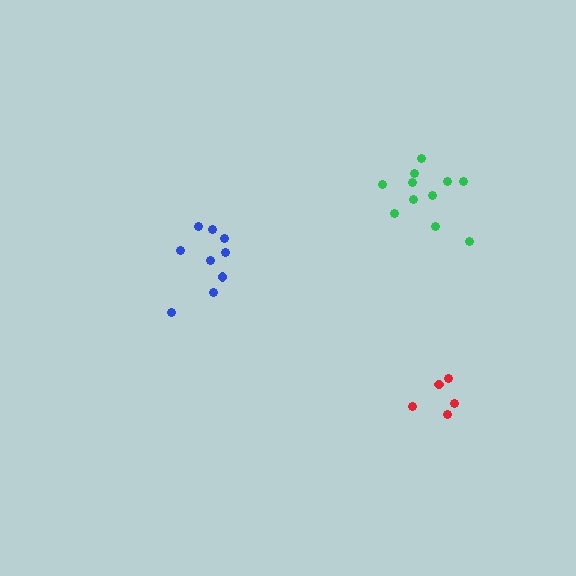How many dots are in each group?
Group 1: 9 dots, Group 2: 11 dots, Group 3: 5 dots (25 total).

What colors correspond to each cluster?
The clusters are colored: blue, green, red.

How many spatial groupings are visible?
There are 3 spatial groupings.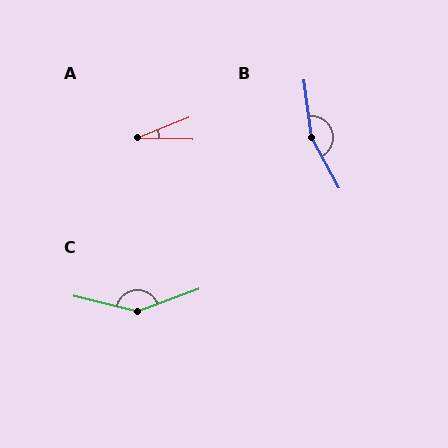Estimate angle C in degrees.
Approximately 146 degrees.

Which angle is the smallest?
A, at approximately 22 degrees.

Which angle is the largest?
B, at approximately 159 degrees.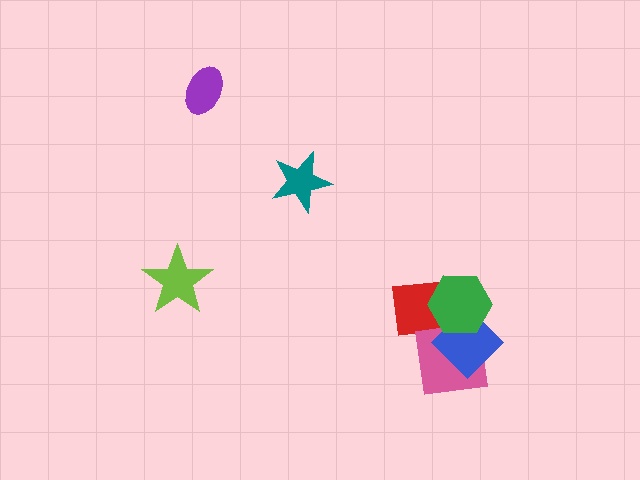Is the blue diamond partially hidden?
Yes, it is partially covered by another shape.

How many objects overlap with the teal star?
0 objects overlap with the teal star.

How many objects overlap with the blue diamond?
3 objects overlap with the blue diamond.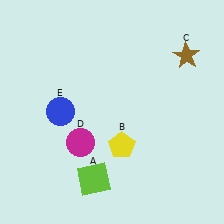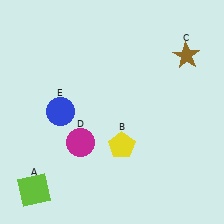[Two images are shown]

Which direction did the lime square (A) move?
The lime square (A) moved left.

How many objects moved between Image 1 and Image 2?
1 object moved between the two images.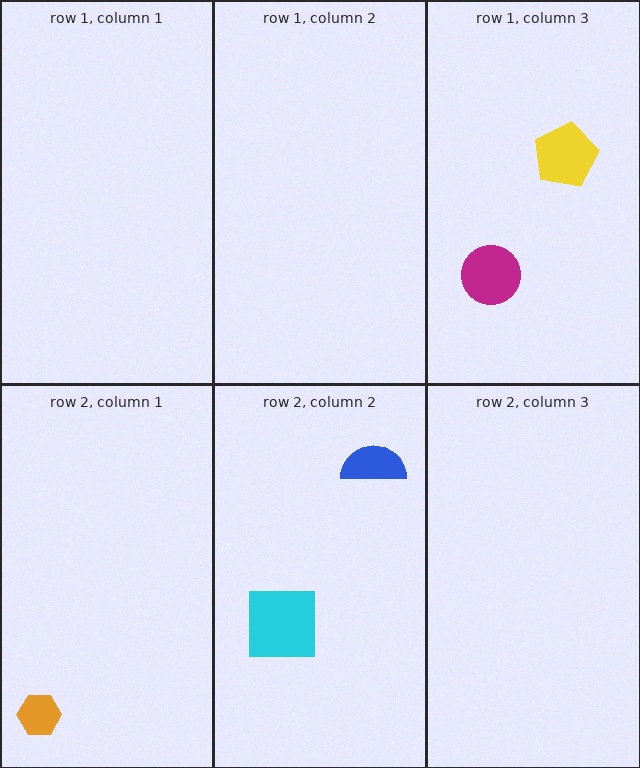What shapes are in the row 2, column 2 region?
The blue semicircle, the cyan square.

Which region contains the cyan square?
The row 2, column 2 region.